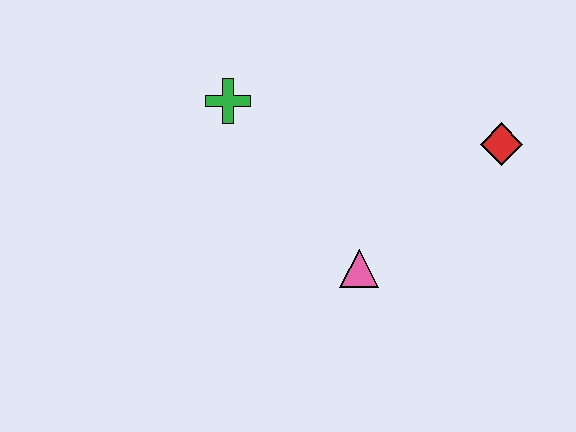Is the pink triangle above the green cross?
No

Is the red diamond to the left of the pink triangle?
No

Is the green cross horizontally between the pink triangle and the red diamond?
No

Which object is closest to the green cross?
The pink triangle is closest to the green cross.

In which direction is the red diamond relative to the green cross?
The red diamond is to the right of the green cross.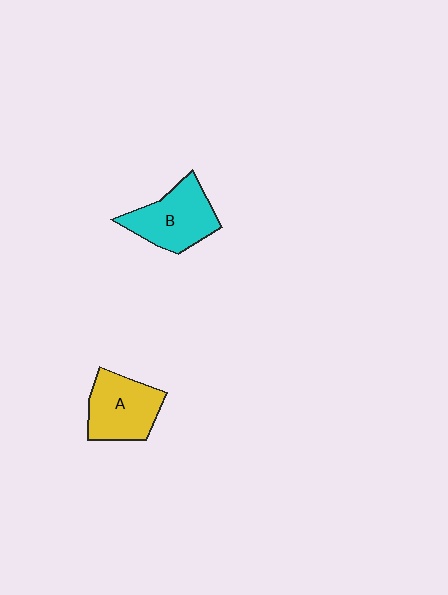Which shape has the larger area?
Shape B (cyan).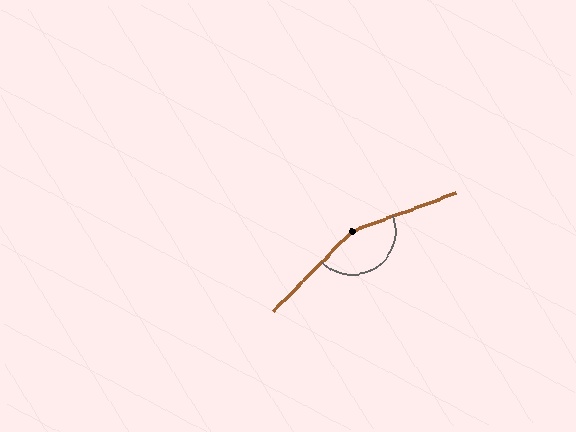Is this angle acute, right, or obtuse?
It is obtuse.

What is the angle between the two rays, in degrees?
Approximately 154 degrees.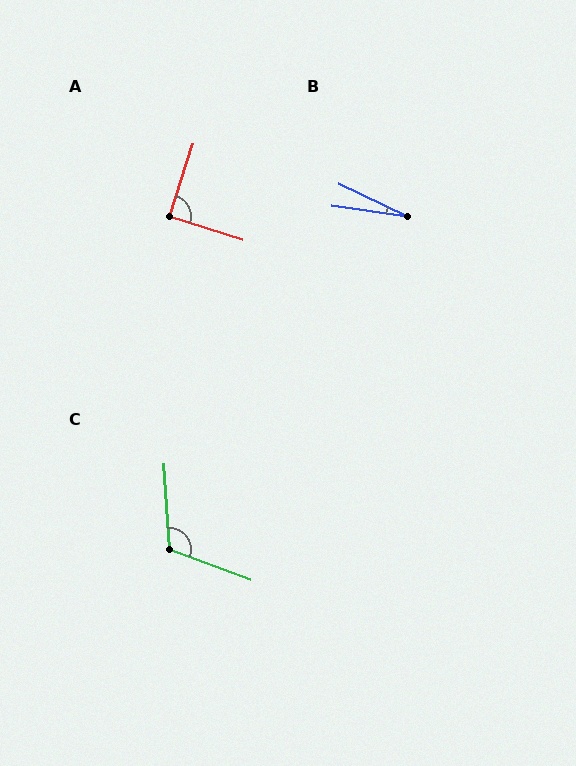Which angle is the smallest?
B, at approximately 18 degrees.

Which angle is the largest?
C, at approximately 114 degrees.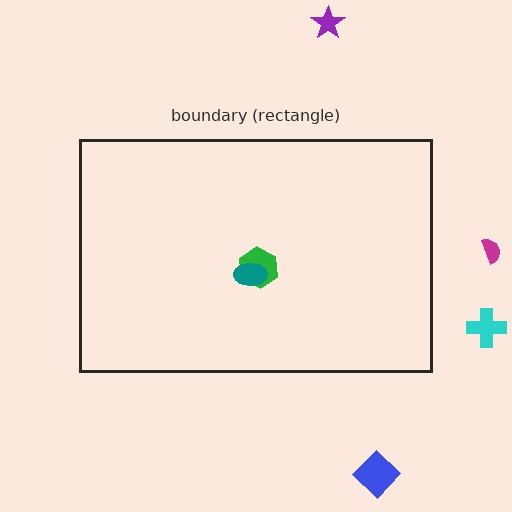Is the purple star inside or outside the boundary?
Outside.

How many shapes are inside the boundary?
2 inside, 4 outside.